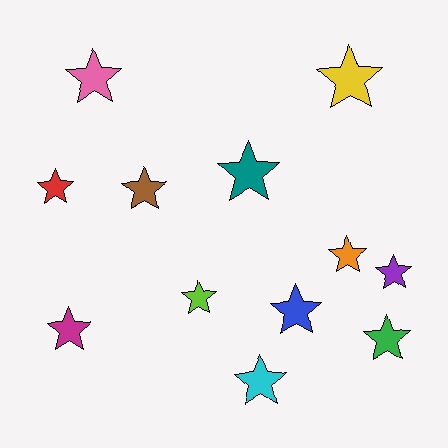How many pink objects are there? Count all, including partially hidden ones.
There is 1 pink object.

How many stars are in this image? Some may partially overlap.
There are 12 stars.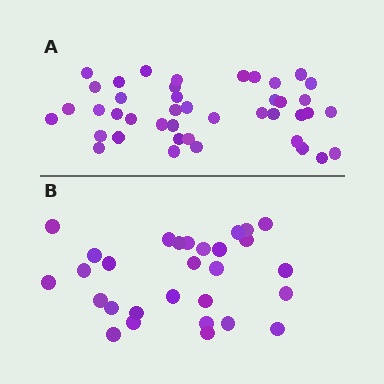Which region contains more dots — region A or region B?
Region A (the top region) has more dots.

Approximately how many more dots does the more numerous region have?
Region A has approximately 15 more dots than region B.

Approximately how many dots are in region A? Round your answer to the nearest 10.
About 40 dots. (The exact count is 42, which rounds to 40.)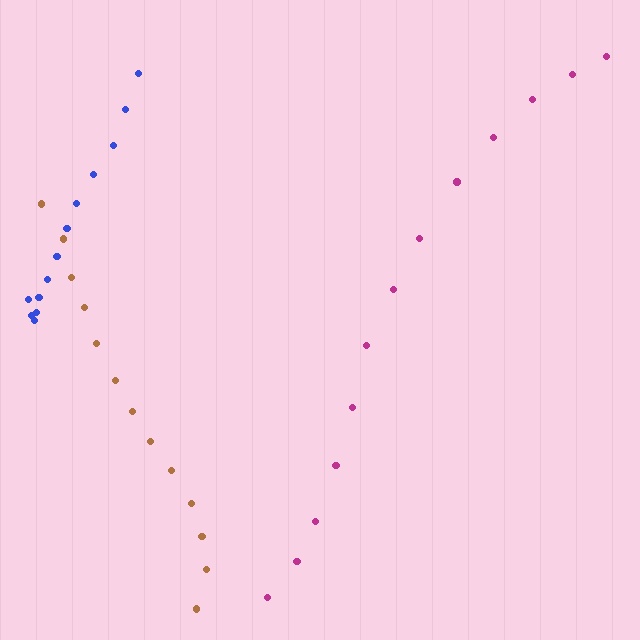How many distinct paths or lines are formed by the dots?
There are 3 distinct paths.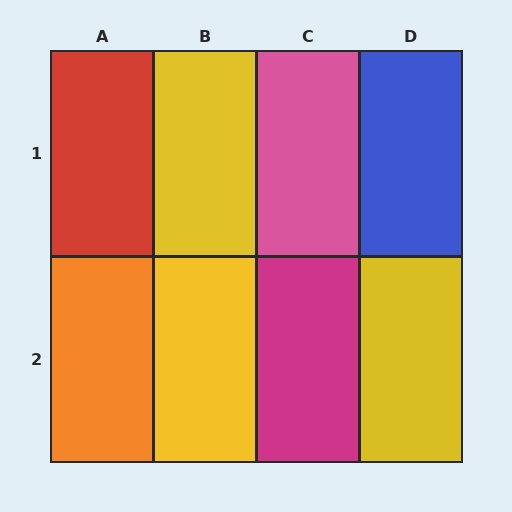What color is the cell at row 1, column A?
Red.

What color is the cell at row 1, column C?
Pink.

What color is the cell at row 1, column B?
Yellow.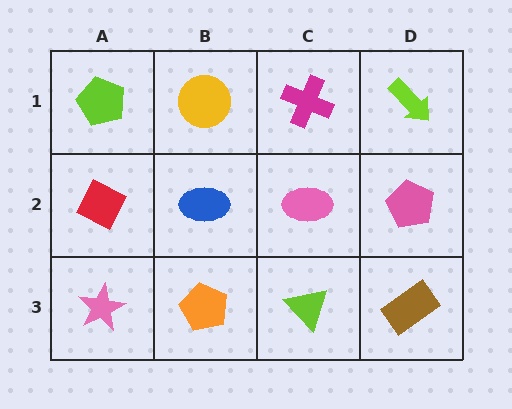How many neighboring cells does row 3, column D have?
2.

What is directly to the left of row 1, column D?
A magenta cross.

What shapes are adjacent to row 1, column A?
A red diamond (row 2, column A), a yellow circle (row 1, column B).